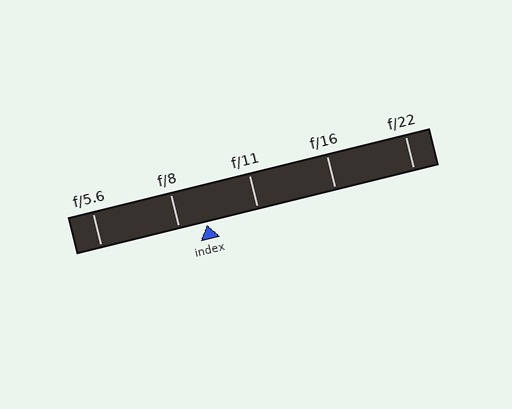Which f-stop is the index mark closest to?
The index mark is closest to f/8.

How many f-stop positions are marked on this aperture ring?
There are 5 f-stop positions marked.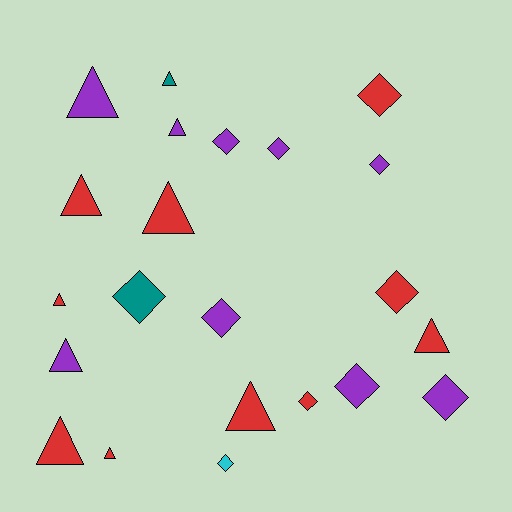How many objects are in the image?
There are 22 objects.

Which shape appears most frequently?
Diamond, with 11 objects.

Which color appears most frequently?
Red, with 10 objects.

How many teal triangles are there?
There is 1 teal triangle.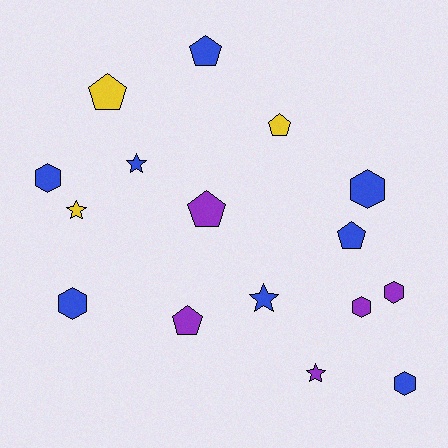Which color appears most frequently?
Blue, with 8 objects.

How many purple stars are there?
There is 1 purple star.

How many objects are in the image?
There are 16 objects.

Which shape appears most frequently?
Hexagon, with 6 objects.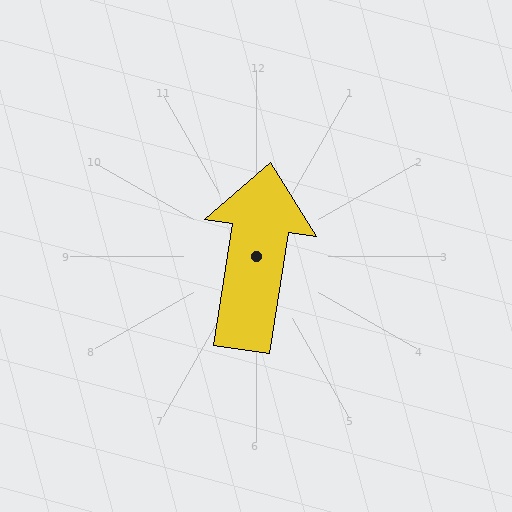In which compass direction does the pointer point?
North.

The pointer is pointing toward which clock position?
Roughly 12 o'clock.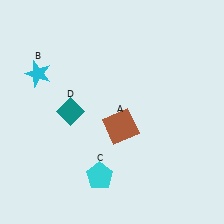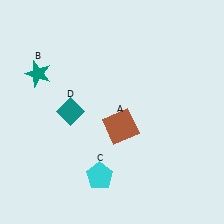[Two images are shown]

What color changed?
The star (B) changed from cyan in Image 1 to teal in Image 2.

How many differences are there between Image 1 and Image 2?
There is 1 difference between the two images.